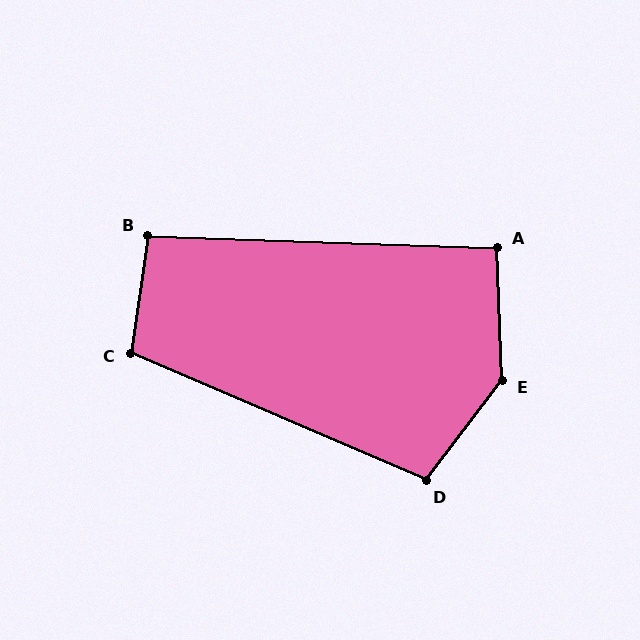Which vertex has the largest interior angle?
E, at approximately 141 degrees.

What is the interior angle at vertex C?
Approximately 105 degrees (obtuse).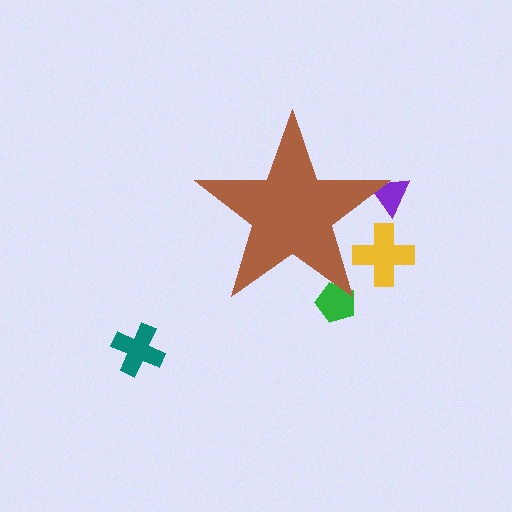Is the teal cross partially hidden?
No, the teal cross is fully visible.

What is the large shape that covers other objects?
A brown star.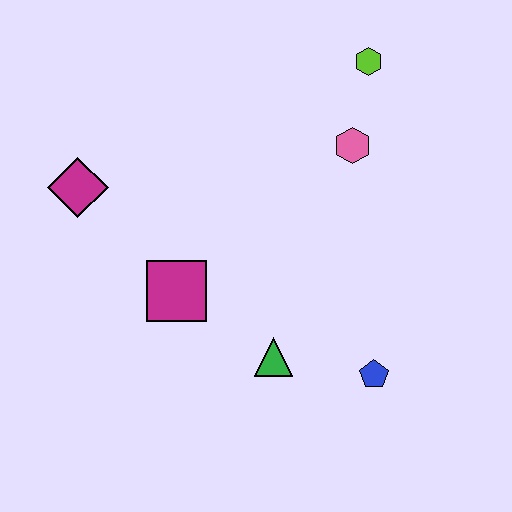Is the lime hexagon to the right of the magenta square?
Yes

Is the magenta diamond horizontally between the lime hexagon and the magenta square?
No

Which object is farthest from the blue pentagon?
The magenta diamond is farthest from the blue pentagon.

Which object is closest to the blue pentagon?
The green triangle is closest to the blue pentagon.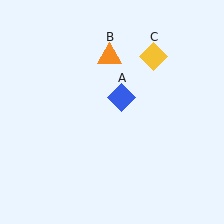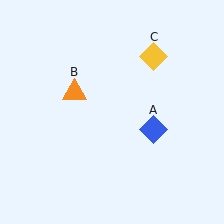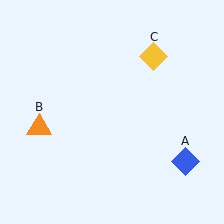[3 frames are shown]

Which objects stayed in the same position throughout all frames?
Yellow diamond (object C) remained stationary.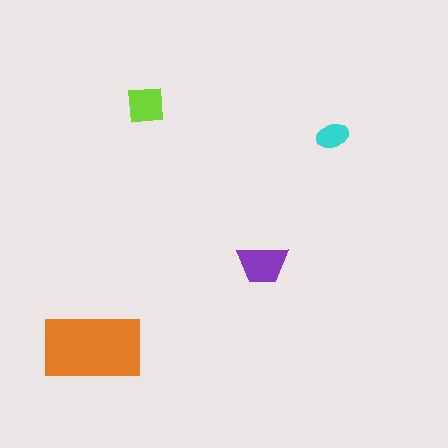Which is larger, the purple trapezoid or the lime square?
The purple trapezoid.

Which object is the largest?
The orange rectangle.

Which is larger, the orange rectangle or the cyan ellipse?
The orange rectangle.